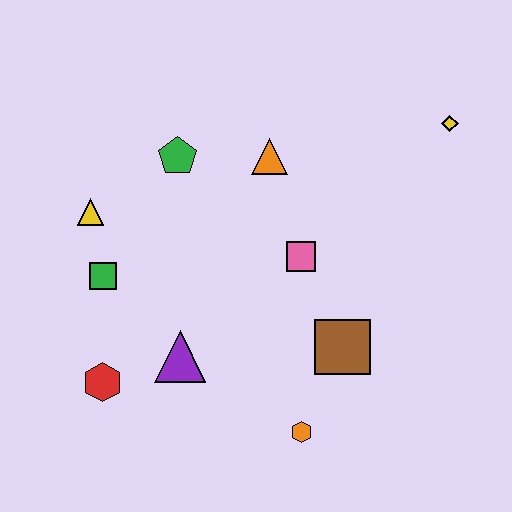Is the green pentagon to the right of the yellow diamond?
No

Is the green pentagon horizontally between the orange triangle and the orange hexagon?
No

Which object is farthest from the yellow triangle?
The yellow diamond is farthest from the yellow triangle.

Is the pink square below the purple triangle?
No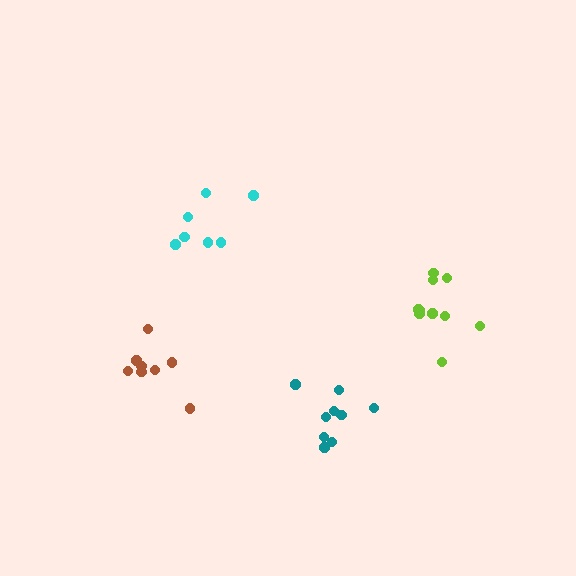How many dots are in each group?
Group 1: 10 dots, Group 2: 7 dots, Group 3: 8 dots, Group 4: 9 dots (34 total).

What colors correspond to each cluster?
The clusters are colored: lime, cyan, brown, teal.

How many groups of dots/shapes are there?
There are 4 groups.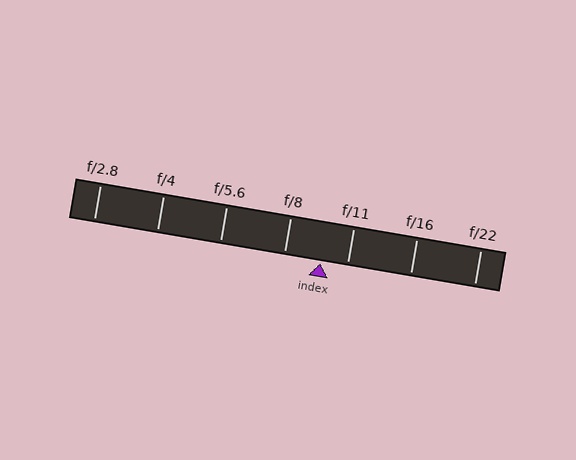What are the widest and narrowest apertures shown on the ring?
The widest aperture shown is f/2.8 and the narrowest is f/22.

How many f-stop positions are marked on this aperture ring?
There are 7 f-stop positions marked.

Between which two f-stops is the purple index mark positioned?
The index mark is between f/8 and f/11.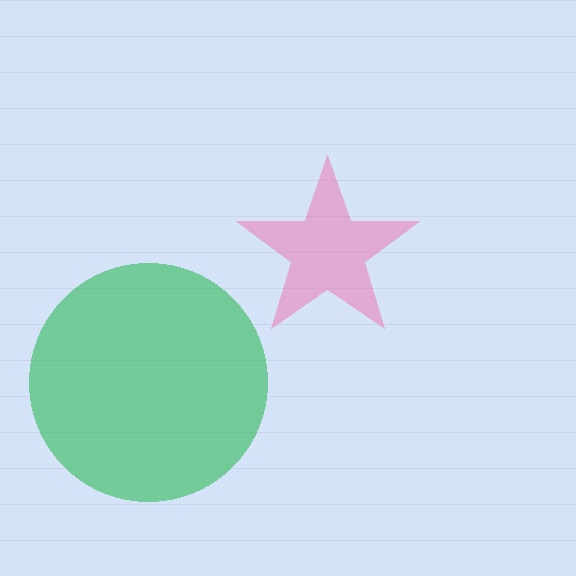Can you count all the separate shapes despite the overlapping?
Yes, there are 2 separate shapes.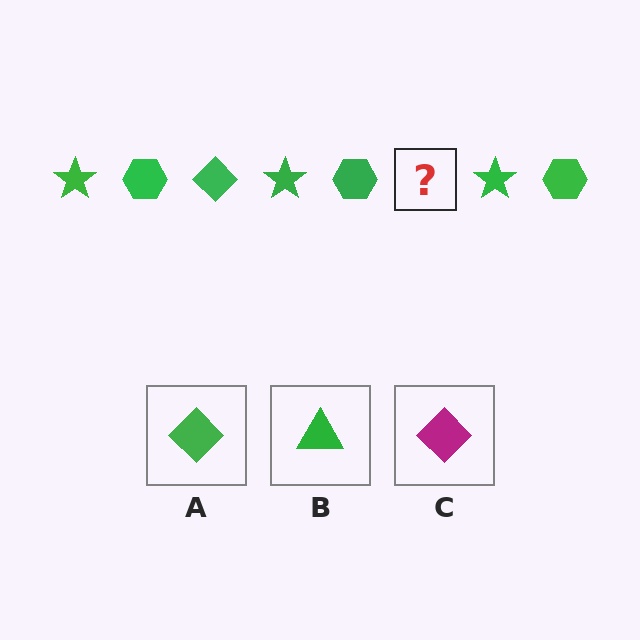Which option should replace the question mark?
Option A.